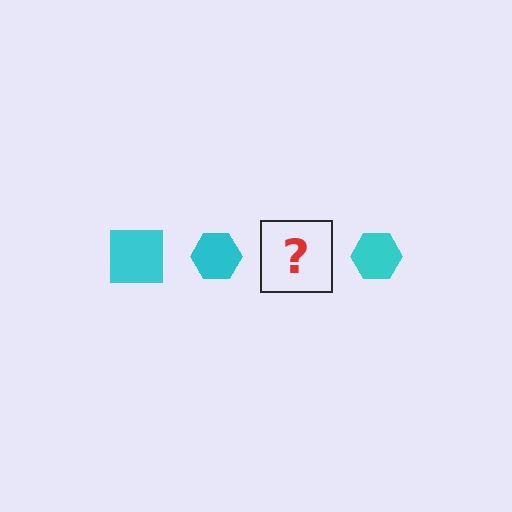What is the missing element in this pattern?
The missing element is a cyan square.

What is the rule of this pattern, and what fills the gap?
The rule is that the pattern cycles through square, hexagon shapes in cyan. The gap should be filled with a cyan square.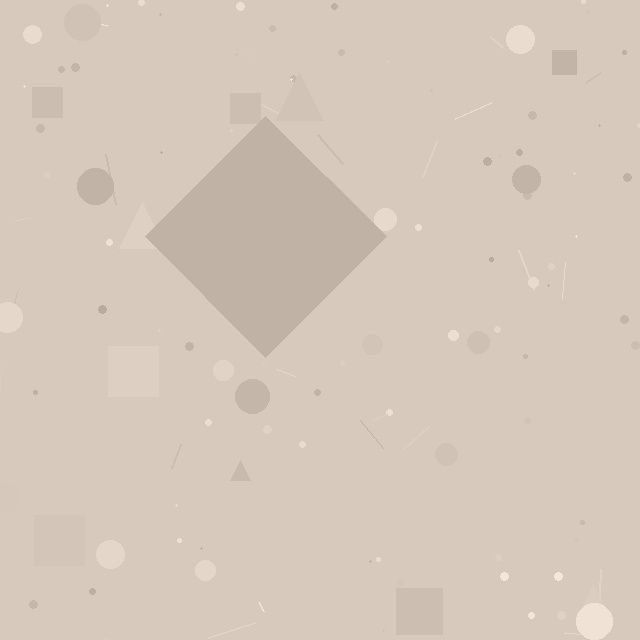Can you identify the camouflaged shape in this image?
The camouflaged shape is a diamond.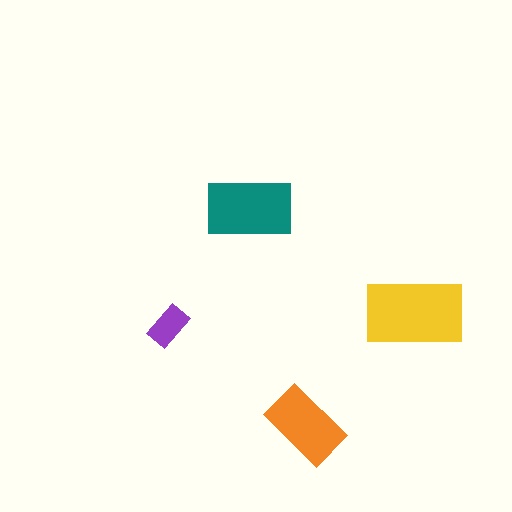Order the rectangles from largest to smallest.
the yellow one, the teal one, the orange one, the purple one.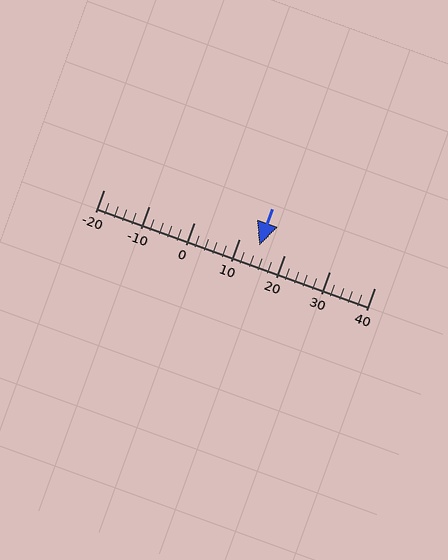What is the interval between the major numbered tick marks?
The major tick marks are spaced 10 units apart.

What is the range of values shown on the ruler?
The ruler shows values from -20 to 40.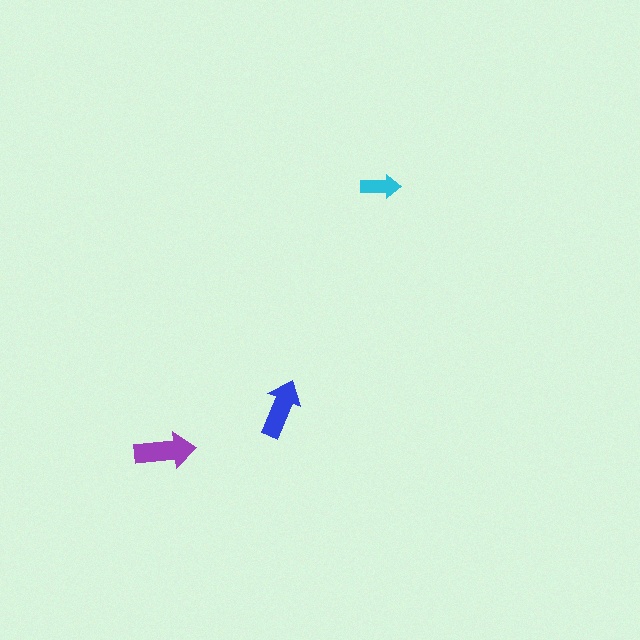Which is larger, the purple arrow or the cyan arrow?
The purple one.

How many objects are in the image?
There are 3 objects in the image.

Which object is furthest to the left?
The purple arrow is leftmost.